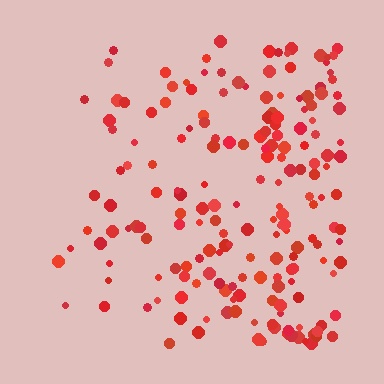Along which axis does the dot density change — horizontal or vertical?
Horizontal.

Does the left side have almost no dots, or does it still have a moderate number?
Still a moderate number, just noticeably fewer than the right.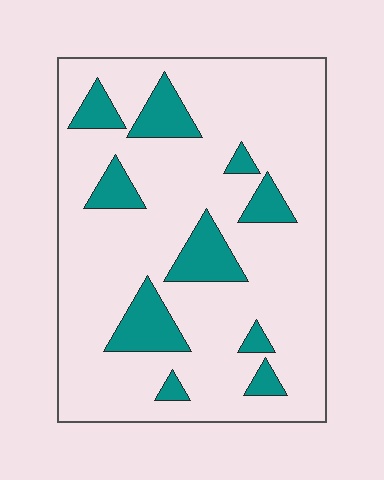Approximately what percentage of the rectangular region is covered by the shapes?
Approximately 15%.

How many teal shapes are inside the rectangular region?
10.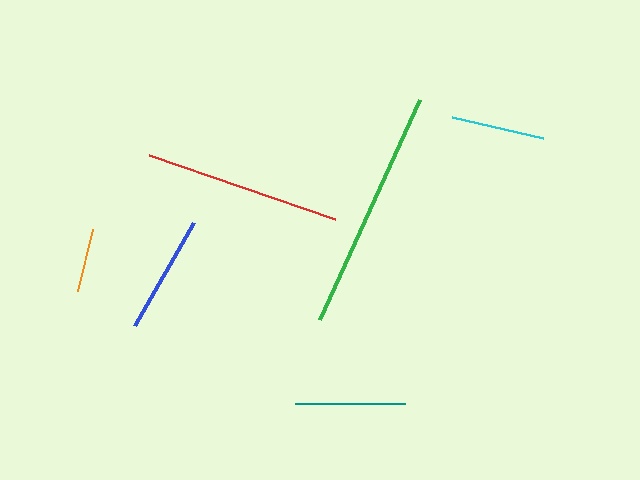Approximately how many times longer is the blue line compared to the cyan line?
The blue line is approximately 1.3 times the length of the cyan line.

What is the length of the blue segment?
The blue segment is approximately 119 pixels long.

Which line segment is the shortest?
The orange line is the shortest at approximately 65 pixels.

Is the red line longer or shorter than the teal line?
The red line is longer than the teal line.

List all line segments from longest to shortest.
From longest to shortest: green, red, blue, teal, cyan, orange.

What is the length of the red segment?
The red segment is approximately 197 pixels long.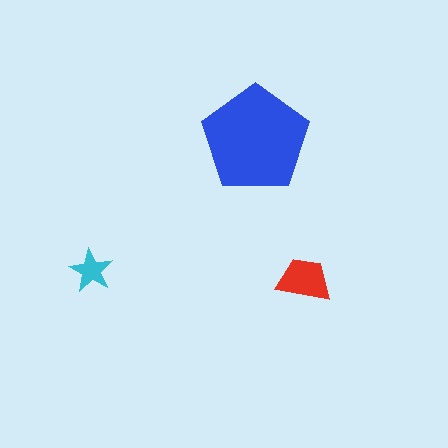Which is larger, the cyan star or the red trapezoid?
The red trapezoid.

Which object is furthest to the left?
The cyan star is leftmost.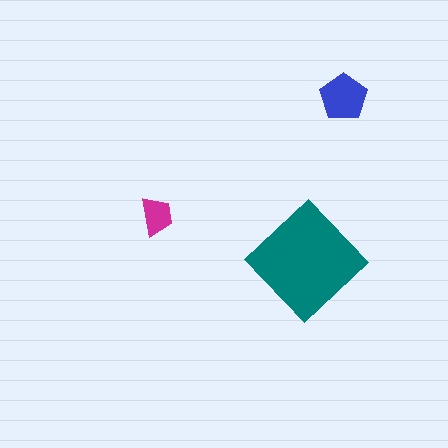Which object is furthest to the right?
The blue pentagon is rightmost.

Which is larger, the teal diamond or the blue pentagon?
The teal diamond.